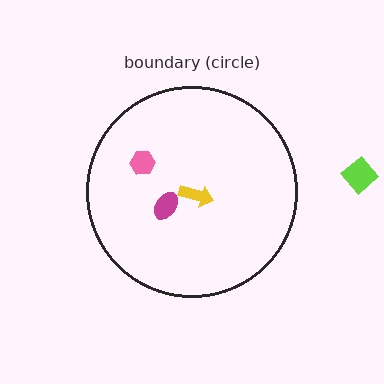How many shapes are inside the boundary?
3 inside, 1 outside.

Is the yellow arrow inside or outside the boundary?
Inside.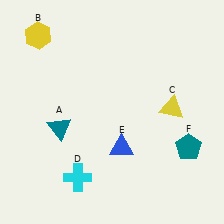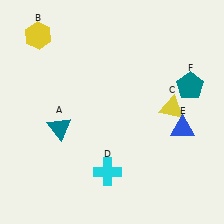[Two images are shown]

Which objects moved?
The objects that moved are: the cyan cross (D), the blue triangle (E), the teal pentagon (F).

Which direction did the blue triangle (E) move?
The blue triangle (E) moved right.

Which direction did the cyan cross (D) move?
The cyan cross (D) moved right.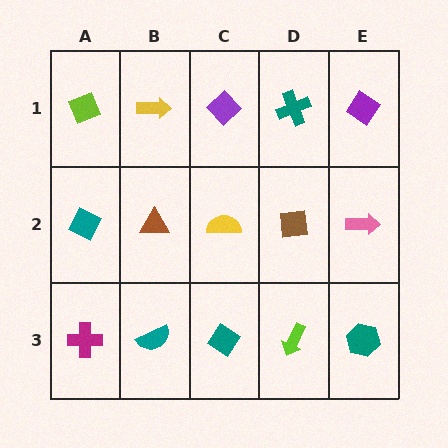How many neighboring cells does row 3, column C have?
3.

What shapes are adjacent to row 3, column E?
A pink arrow (row 2, column E), a lime arrow (row 3, column D).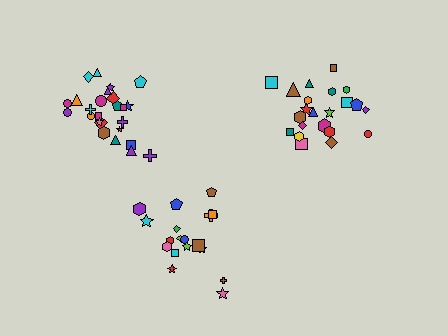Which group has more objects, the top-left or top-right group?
The top-left group.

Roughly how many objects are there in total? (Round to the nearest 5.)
Roughly 65 objects in total.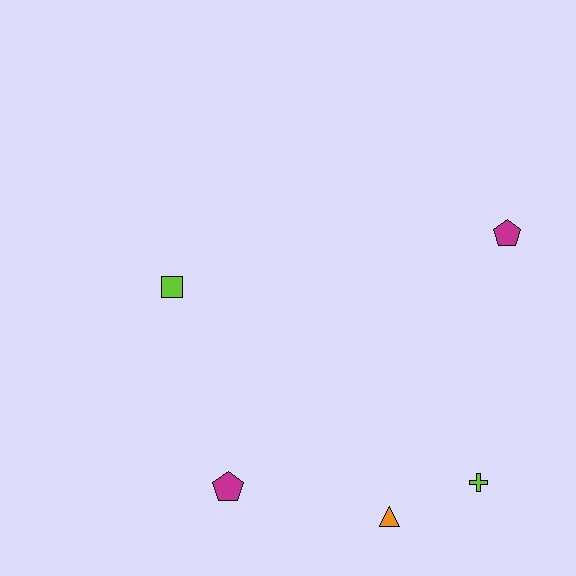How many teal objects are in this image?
There are no teal objects.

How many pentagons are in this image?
There are 2 pentagons.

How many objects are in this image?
There are 5 objects.